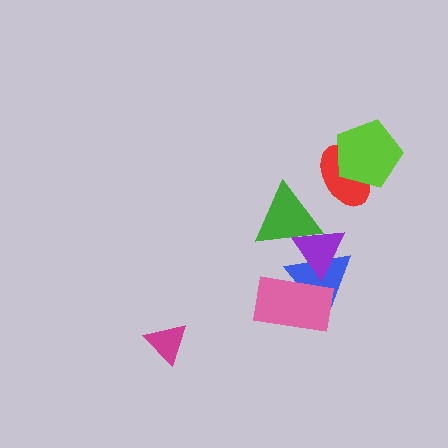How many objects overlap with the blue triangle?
3 objects overlap with the blue triangle.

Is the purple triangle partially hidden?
Yes, it is partially covered by another shape.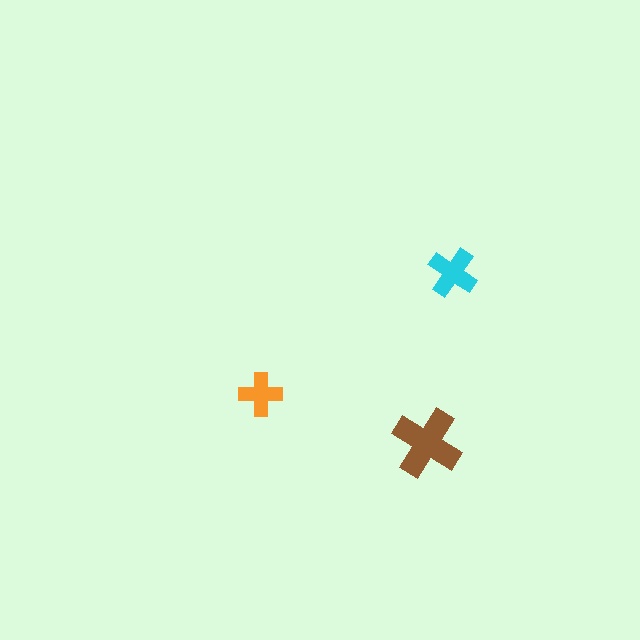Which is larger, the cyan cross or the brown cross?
The brown one.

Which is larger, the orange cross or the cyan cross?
The cyan one.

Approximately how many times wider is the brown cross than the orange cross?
About 1.5 times wider.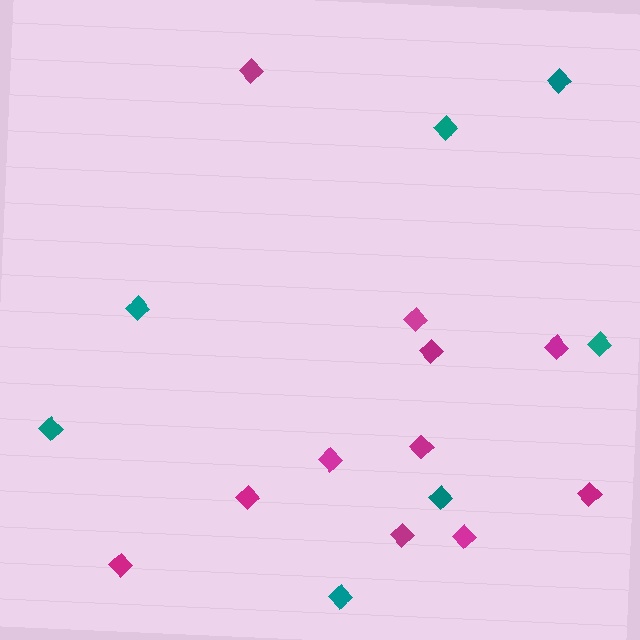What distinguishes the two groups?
There are 2 groups: one group of magenta diamonds (11) and one group of teal diamonds (7).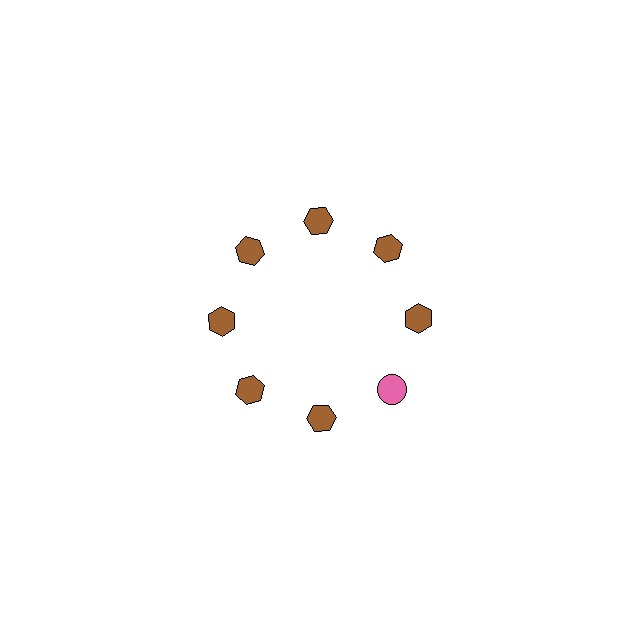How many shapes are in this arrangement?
There are 8 shapes arranged in a ring pattern.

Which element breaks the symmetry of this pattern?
The pink circle at roughly the 4 o'clock position breaks the symmetry. All other shapes are brown hexagons.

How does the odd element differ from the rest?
It differs in both color (pink instead of brown) and shape (circle instead of hexagon).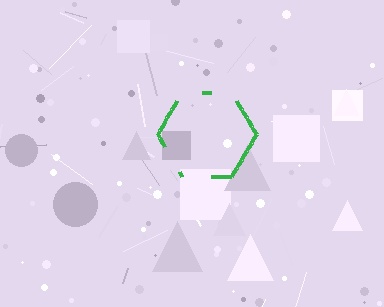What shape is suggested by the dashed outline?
The dashed outline suggests a hexagon.